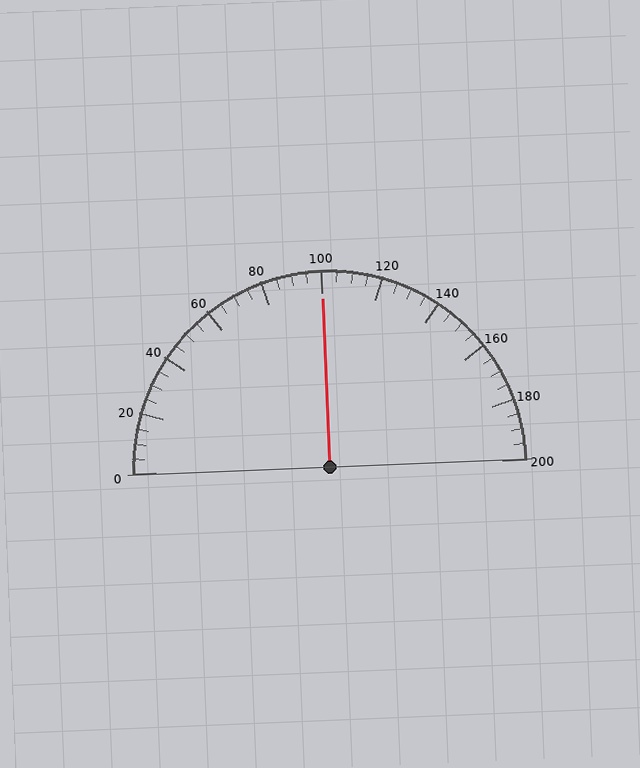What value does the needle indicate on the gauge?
The needle indicates approximately 100.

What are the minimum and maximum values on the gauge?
The gauge ranges from 0 to 200.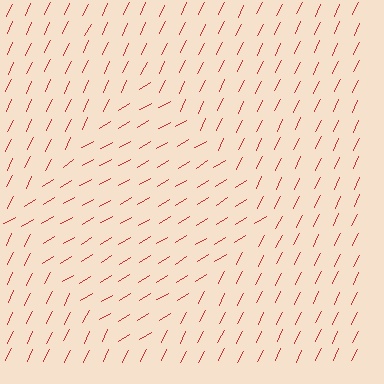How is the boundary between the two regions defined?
The boundary is defined purely by a change in line orientation (approximately 33 degrees difference). All lines are the same color and thickness.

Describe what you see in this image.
The image is filled with small red line segments. A diamond region in the image has lines oriented differently from the surrounding lines, creating a visible texture boundary.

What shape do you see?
I see a diamond.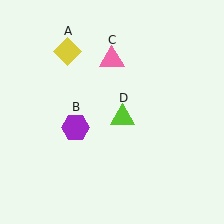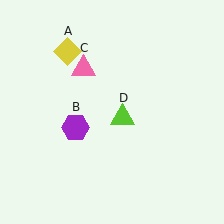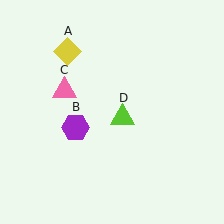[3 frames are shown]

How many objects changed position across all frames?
1 object changed position: pink triangle (object C).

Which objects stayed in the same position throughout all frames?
Yellow diamond (object A) and purple hexagon (object B) and lime triangle (object D) remained stationary.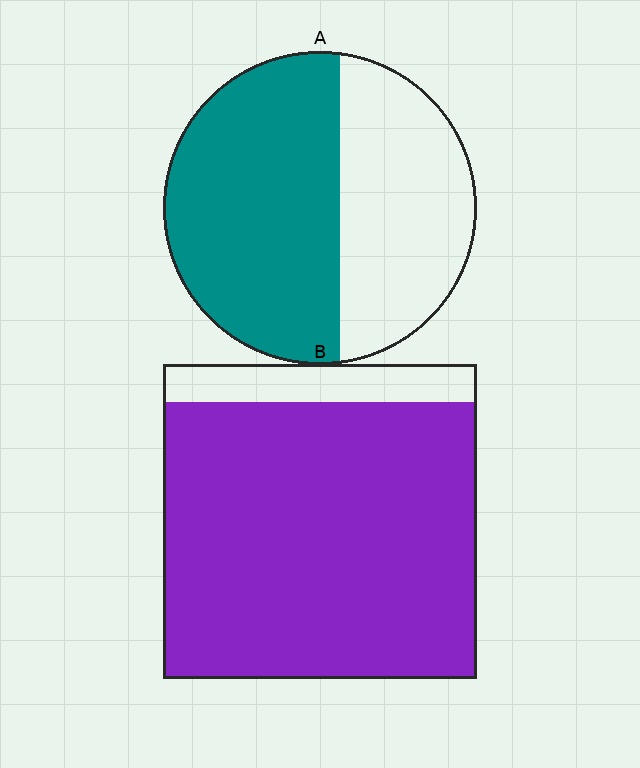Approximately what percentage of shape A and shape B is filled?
A is approximately 60% and B is approximately 90%.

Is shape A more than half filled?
Yes.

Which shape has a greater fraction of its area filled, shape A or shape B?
Shape B.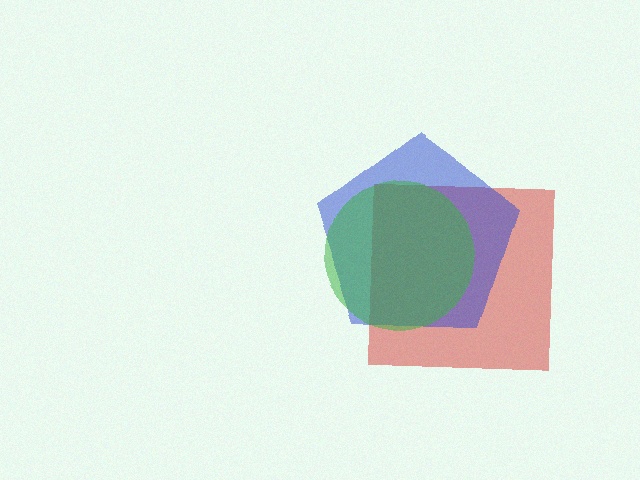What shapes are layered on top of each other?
The layered shapes are: a red square, a blue pentagon, a green circle.